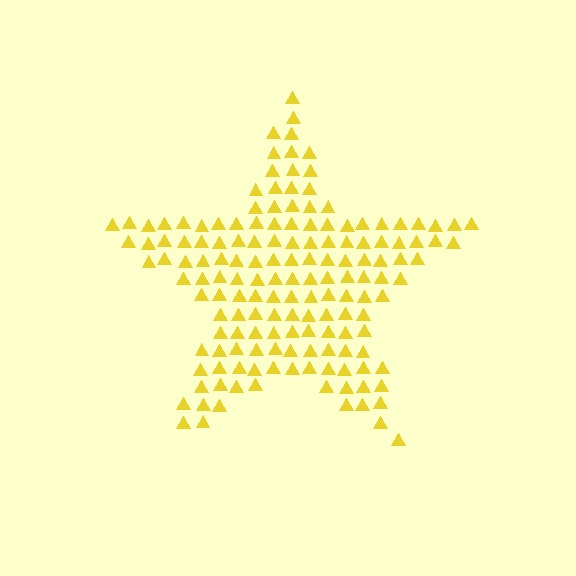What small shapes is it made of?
It is made of small triangles.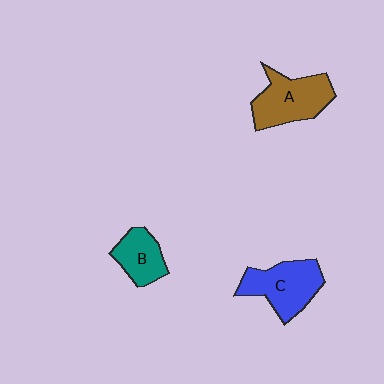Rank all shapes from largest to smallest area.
From largest to smallest: A (brown), C (blue), B (teal).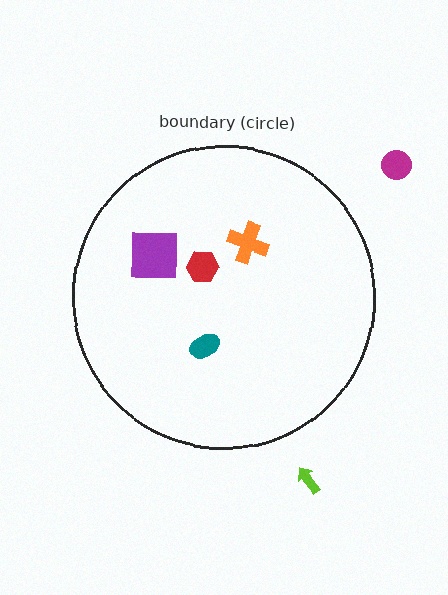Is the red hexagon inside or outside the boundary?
Inside.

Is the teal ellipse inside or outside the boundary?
Inside.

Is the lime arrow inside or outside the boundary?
Outside.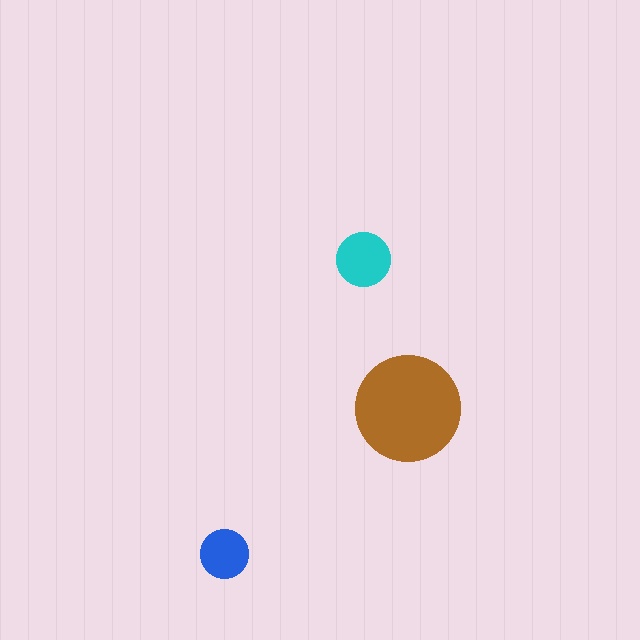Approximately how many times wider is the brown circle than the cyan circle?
About 2 times wider.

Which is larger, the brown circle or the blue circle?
The brown one.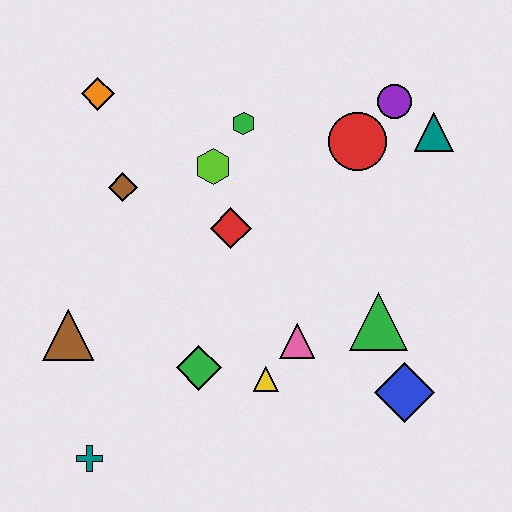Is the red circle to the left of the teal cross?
No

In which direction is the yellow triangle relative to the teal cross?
The yellow triangle is to the right of the teal cross.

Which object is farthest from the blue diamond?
The orange diamond is farthest from the blue diamond.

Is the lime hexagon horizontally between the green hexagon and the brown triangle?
Yes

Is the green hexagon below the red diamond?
No